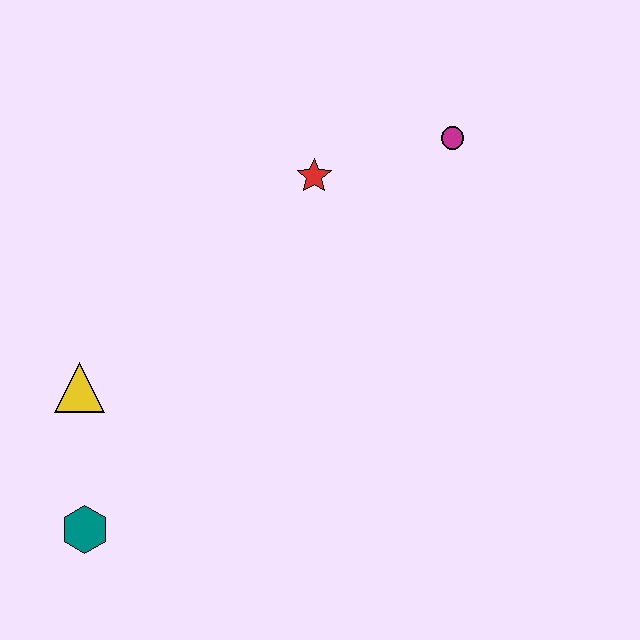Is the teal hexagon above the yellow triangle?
No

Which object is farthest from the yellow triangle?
The magenta circle is farthest from the yellow triangle.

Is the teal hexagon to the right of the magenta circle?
No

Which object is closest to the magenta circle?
The red star is closest to the magenta circle.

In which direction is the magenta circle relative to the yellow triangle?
The magenta circle is to the right of the yellow triangle.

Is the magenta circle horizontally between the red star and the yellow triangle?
No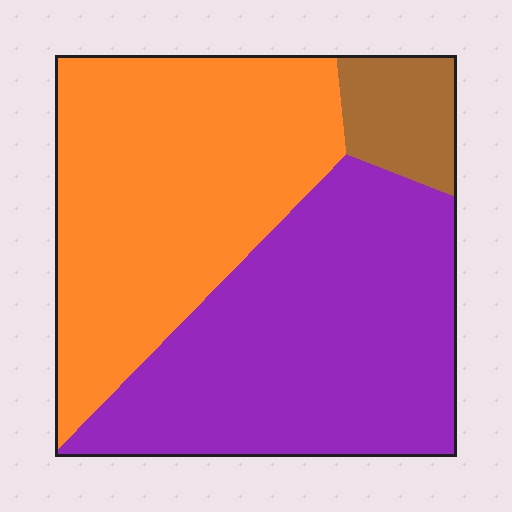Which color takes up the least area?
Brown, at roughly 10%.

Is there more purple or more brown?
Purple.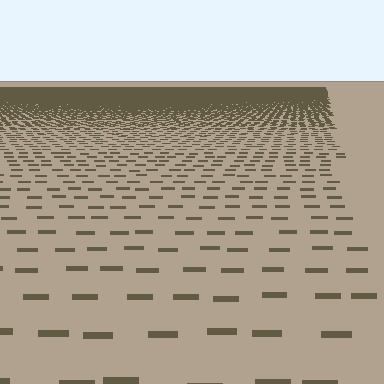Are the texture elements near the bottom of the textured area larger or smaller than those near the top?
Larger. Near the bottom, elements are closer to the viewer and appear at a bigger on-screen size.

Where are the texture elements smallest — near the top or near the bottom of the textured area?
Near the top.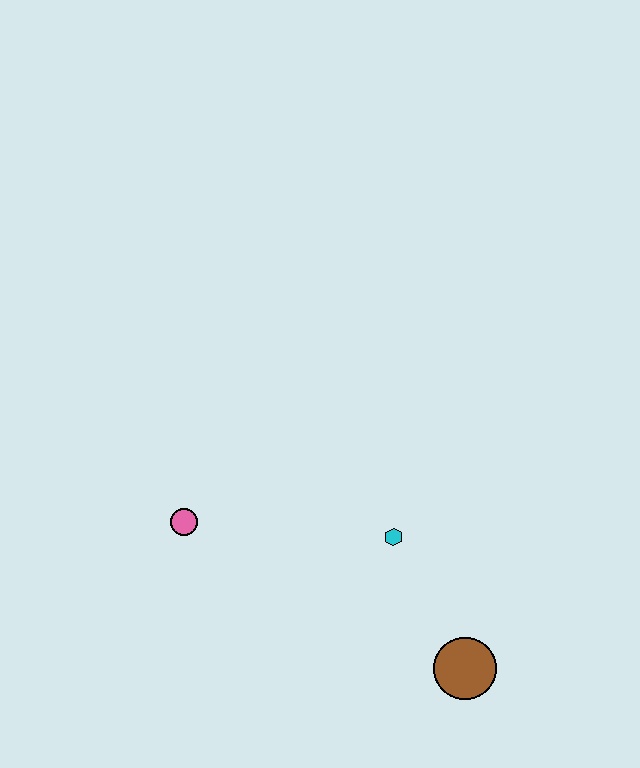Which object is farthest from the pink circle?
The brown circle is farthest from the pink circle.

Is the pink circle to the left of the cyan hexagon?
Yes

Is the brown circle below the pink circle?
Yes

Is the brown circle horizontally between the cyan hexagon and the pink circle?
No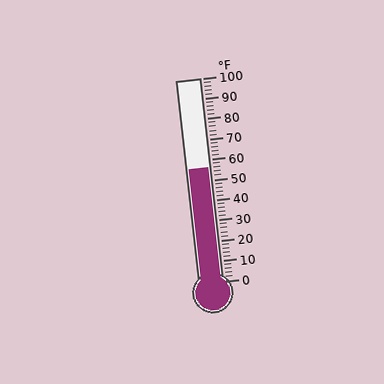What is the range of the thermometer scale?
The thermometer scale ranges from 0°F to 100°F.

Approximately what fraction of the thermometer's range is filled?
The thermometer is filled to approximately 55% of its range.